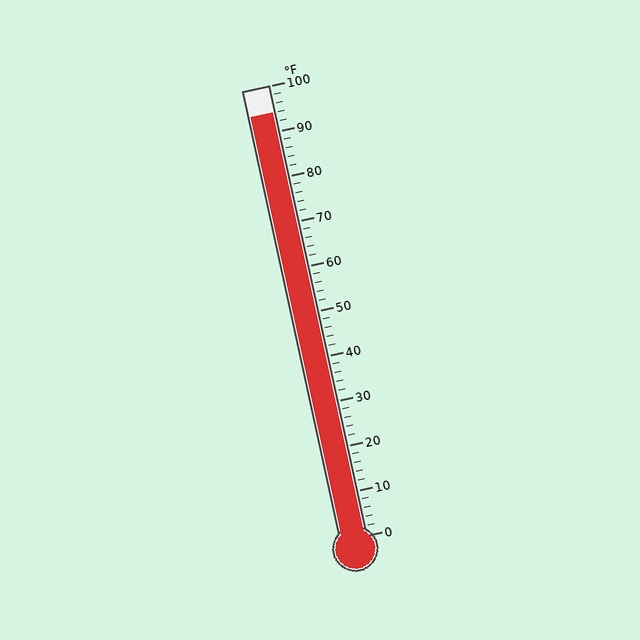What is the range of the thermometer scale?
The thermometer scale ranges from 0°F to 100°F.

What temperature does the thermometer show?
The thermometer shows approximately 94°F.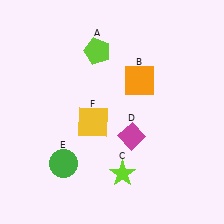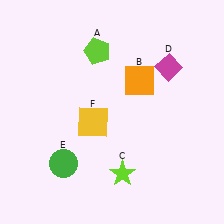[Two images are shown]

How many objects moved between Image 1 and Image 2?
1 object moved between the two images.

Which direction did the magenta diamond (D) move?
The magenta diamond (D) moved up.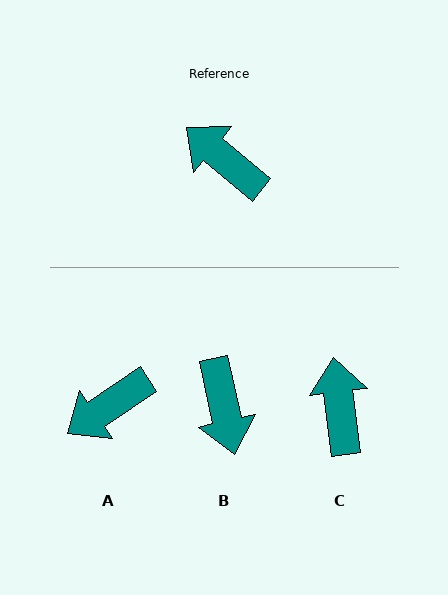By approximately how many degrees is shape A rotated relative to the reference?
Approximately 74 degrees counter-clockwise.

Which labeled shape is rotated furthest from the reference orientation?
B, about 142 degrees away.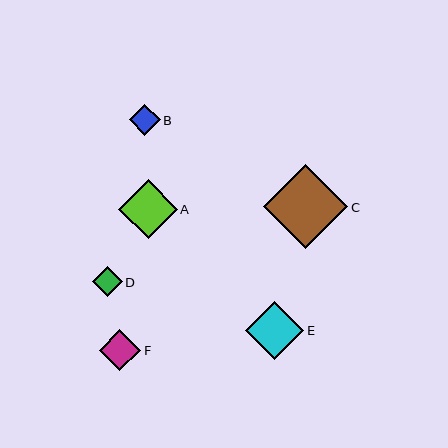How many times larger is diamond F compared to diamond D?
Diamond F is approximately 1.4 times the size of diamond D.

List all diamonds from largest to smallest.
From largest to smallest: C, A, E, F, B, D.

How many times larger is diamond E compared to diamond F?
Diamond E is approximately 1.4 times the size of diamond F.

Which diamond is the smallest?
Diamond D is the smallest with a size of approximately 30 pixels.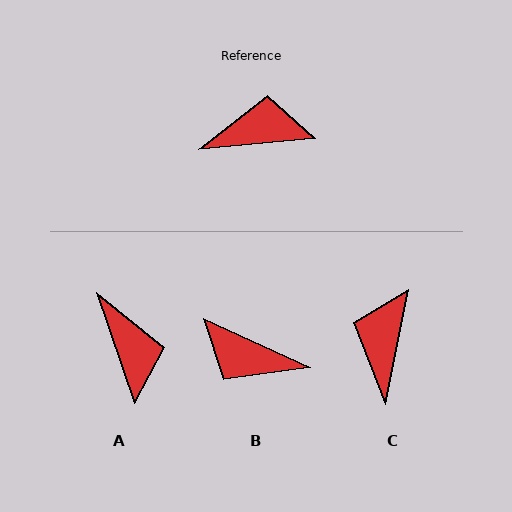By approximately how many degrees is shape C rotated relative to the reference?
Approximately 73 degrees counter-clockwise.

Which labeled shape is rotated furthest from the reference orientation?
B, about 150 degrees away.